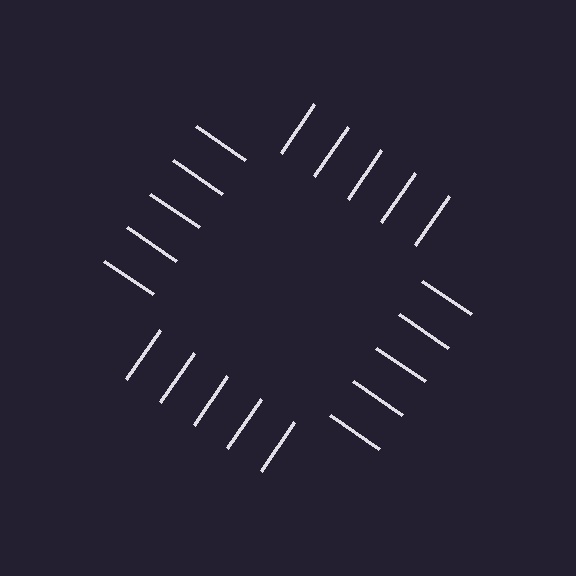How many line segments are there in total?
20 — 5 along each of the 4 edges.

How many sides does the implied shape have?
4 sides — the line-ends trace a square.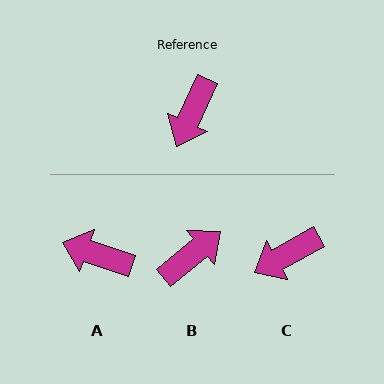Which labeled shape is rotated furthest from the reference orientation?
B, about 154 degrees away.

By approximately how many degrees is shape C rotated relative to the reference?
Approximately 36 degrees clockwise.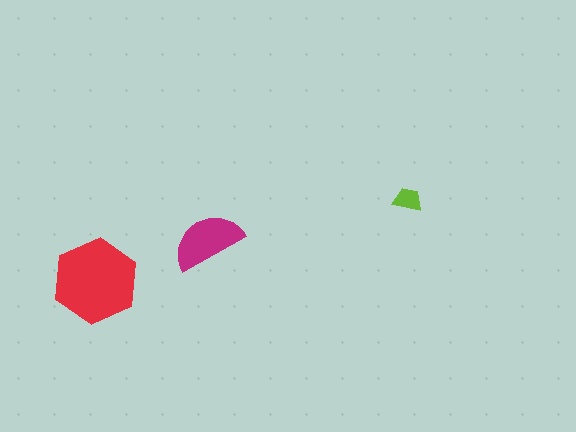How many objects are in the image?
There are 3 objects in the image.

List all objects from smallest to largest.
The lime trapezoid, the magenta semicircle, the red hexagon.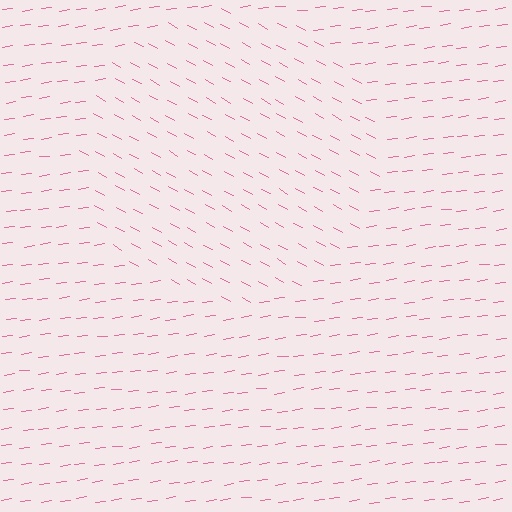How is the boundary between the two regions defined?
The boundary is defined purely by a change in line orientation (approximately 37 degrees difference). All lines are the same color and thickness.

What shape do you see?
I see a circle.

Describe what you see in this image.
The image is filled with small pink line segments. A circle region in the image has lines oriented differently from the surrounding lines, creating a visible texture boundary.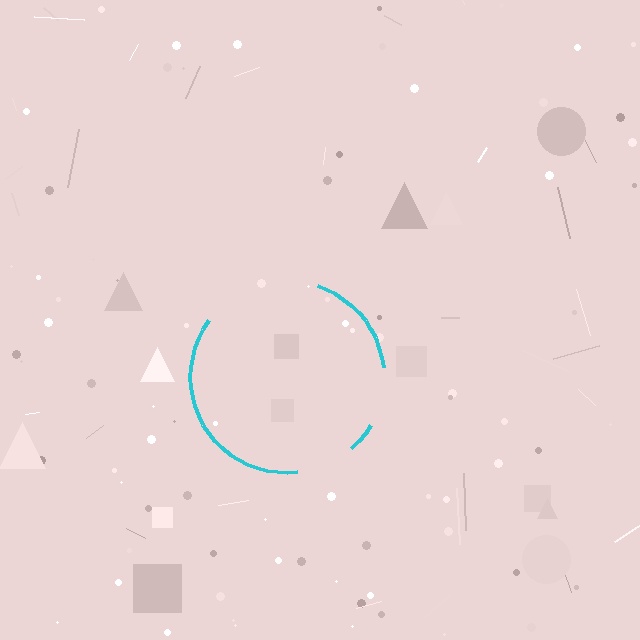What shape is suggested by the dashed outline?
The dashed outline suggests a circle.